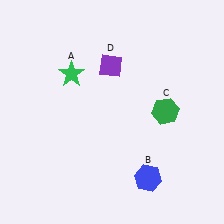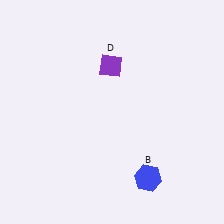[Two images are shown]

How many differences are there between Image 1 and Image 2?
There are 2 differences between the two images.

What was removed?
The green hexagon (C), the green star (A) were removed in Image 2.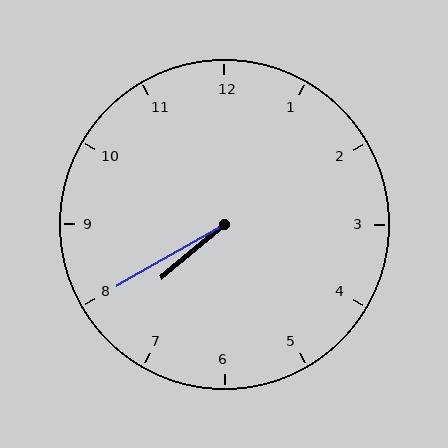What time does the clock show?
7:40.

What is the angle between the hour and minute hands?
Approximately 10 degrees.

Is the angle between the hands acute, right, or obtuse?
It is acute.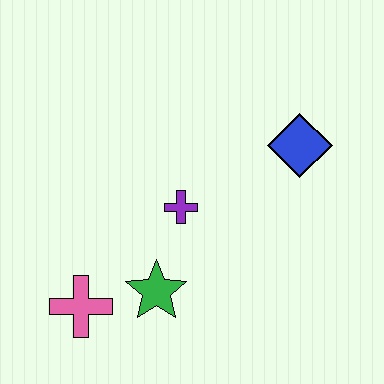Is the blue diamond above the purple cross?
Yes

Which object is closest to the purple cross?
The green star is closest to the purple cross.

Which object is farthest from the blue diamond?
The pink cross is farthest from the blue diamond.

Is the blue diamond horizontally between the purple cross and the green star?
No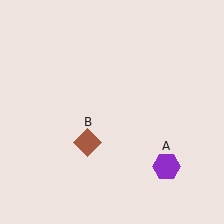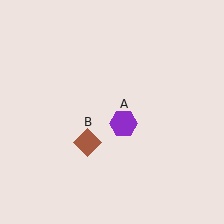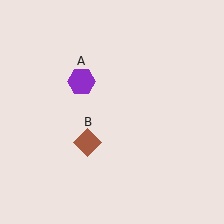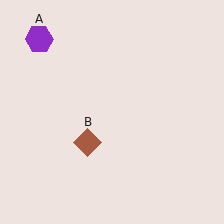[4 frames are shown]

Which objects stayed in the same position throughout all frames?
Brown diamond (object B) remained stationary.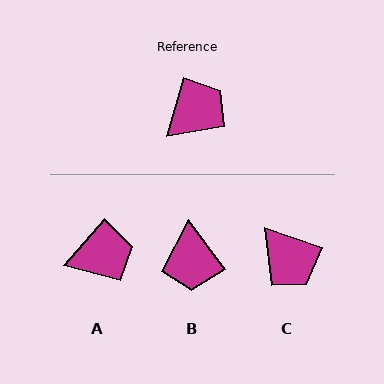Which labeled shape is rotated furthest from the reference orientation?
B, about 128 degrees away.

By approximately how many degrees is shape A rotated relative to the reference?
Approximately 24 degrees clockwise.